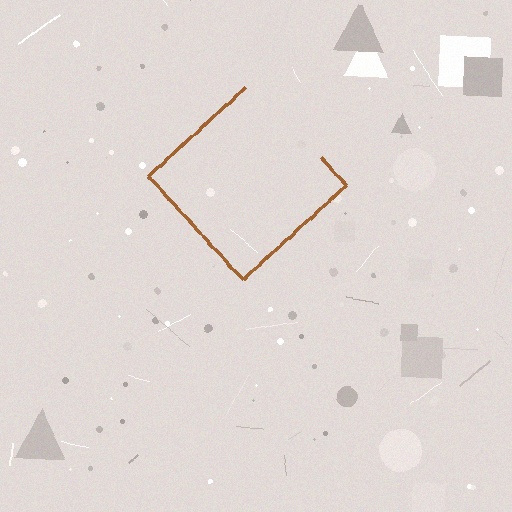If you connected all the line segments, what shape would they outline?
They would outline a diamond.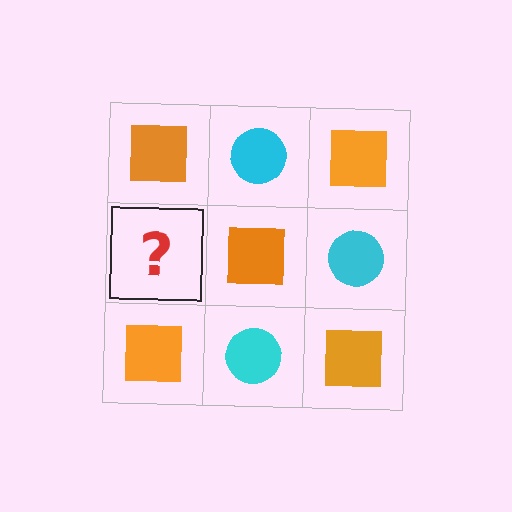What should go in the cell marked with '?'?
The missing cell should contain a cyan circle.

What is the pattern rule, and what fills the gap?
The rule is that it alternates orange square and cyan circle in a checkerboard pattern. The gap should be filled with a cyan circle.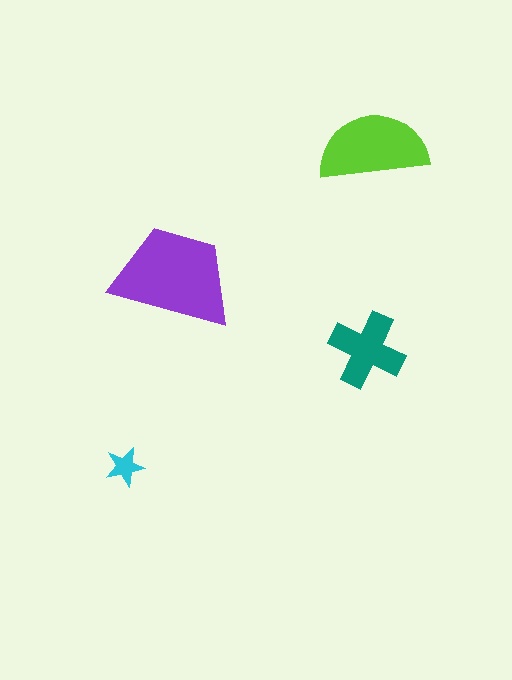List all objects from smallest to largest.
The cyan star, the teal cross, the lime semicircle, the purple trapezoid.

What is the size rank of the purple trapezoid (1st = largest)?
1st.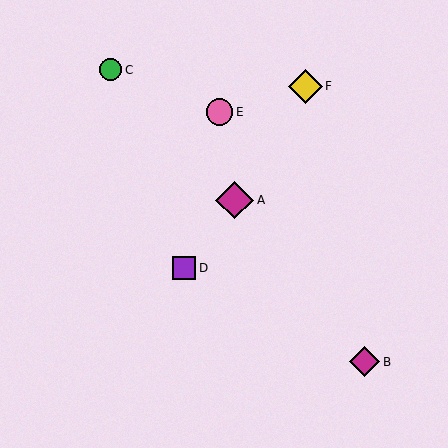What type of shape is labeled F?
Shape F is a yellow diamond.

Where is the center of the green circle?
The center of the green circle is at (110, 70).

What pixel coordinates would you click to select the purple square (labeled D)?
Click at (184, 268) to select the purple square D.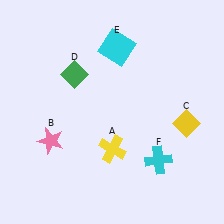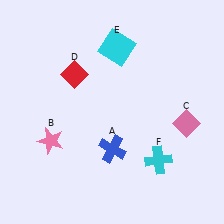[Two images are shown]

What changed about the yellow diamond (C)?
In Image 1, C is yellow. In Image 2, it changed to pink.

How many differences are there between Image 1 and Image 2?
There are 3 differences between the two images.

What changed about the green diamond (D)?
In Image 1, D is green. In Image 2, it changed to red.